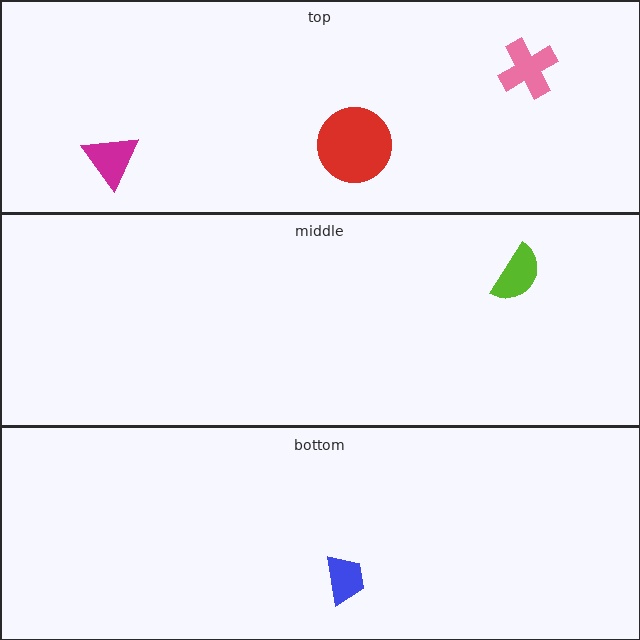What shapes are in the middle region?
The lime semicircle.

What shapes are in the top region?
The pink cross, the red circle, the magenta triangle.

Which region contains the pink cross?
The top region.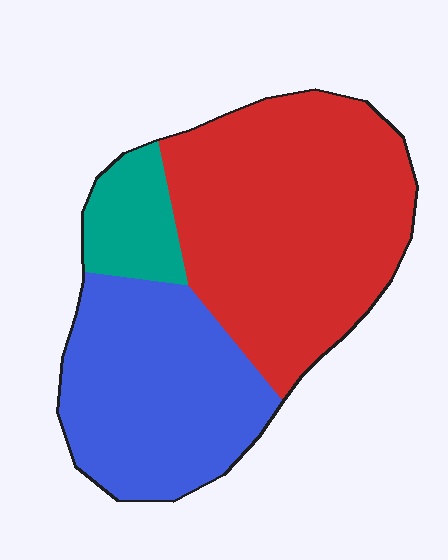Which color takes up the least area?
Teal, at roughly 10%.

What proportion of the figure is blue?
Blue covers 36% of the figure.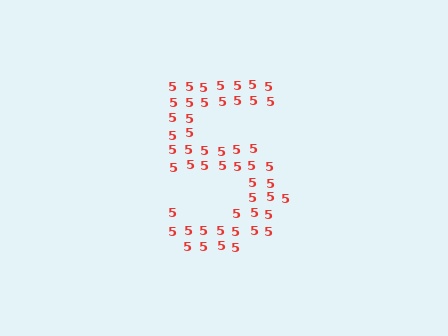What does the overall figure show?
The overall figure shows the digit 5.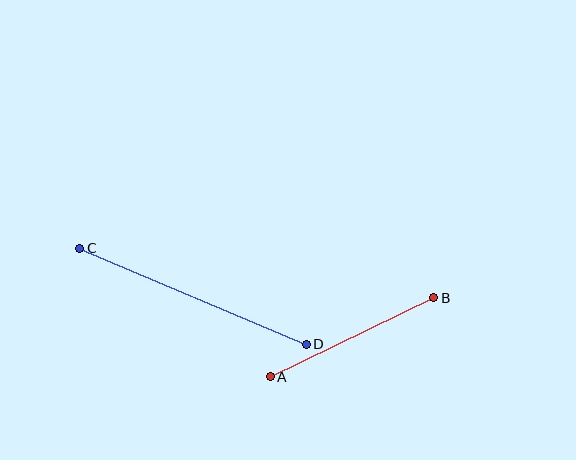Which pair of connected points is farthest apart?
Points C and D are farthest apart.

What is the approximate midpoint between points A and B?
The midpoint is at approximately (352, 337) pixels.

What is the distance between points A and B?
The distance is approximately 182 pixels.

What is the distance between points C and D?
The distance is approximately 246 pixels.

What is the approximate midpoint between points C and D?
The midpoint is at approximately (193, 296) pixels.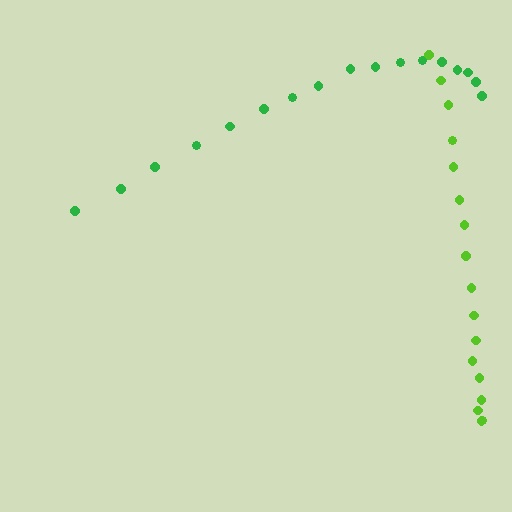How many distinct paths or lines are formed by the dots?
There are 2 distinct paths.